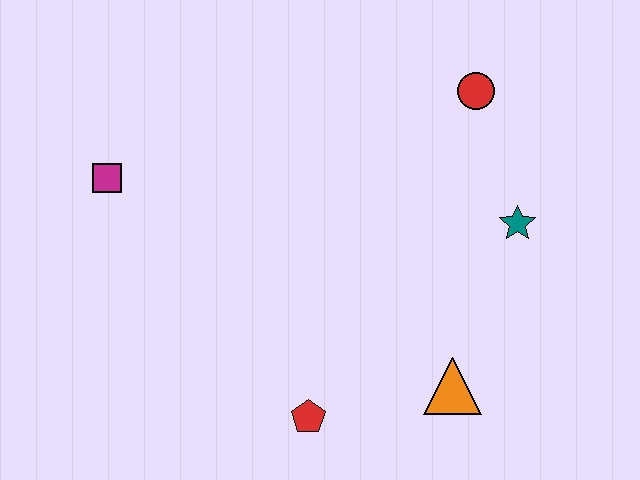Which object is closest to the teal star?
The red circle is closest to the teal star.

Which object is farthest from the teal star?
The magenta square is farthest from the teal star.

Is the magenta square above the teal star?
Yes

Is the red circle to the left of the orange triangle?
No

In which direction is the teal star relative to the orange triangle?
The teal star is above the orange triangle.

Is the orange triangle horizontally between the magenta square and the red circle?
Yes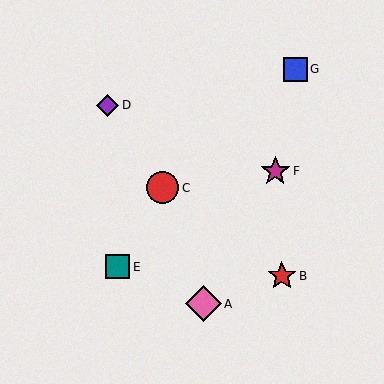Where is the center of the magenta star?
The center of the magenta star is at (275, 171).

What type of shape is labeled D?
Shape D is a purple diamond.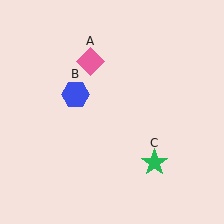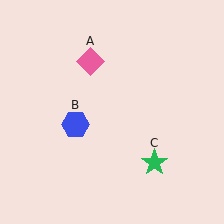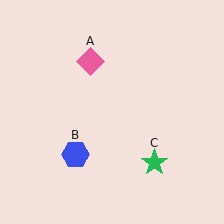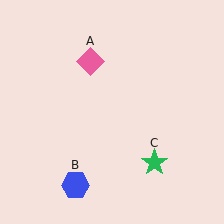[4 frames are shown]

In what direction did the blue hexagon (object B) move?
The blue hexagon (object B) moved down.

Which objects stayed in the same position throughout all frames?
Pink diamond (object A) and green star (object C) remained stationary.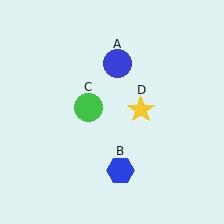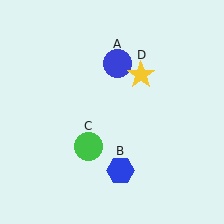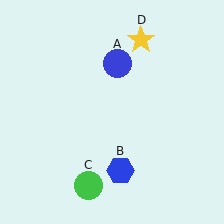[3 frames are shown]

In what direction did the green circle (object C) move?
The green circle (object C) moved down.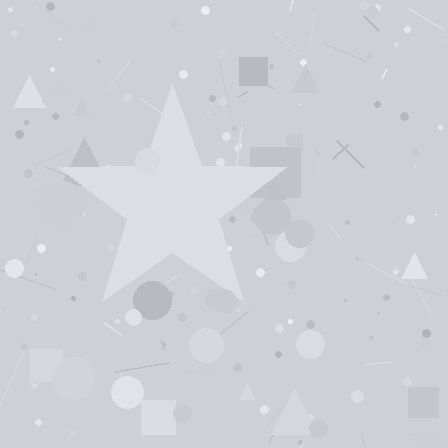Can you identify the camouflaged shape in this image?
The camouflaged shape is a star.